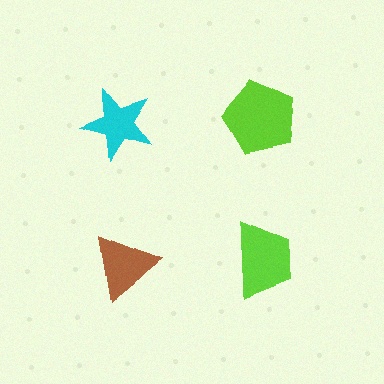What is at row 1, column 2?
A lime pentagon.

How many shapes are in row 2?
2 shapes.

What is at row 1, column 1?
A cyan star.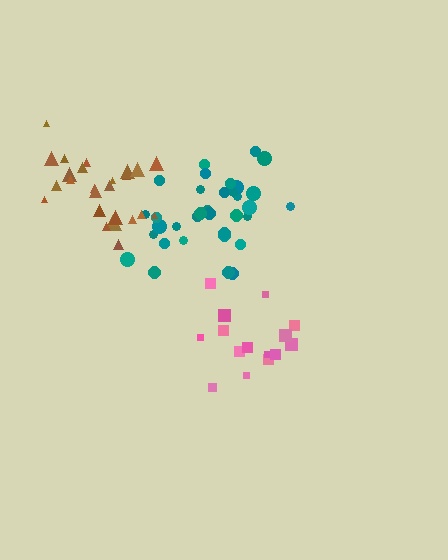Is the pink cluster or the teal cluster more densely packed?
Teal.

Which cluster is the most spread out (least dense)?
Pink.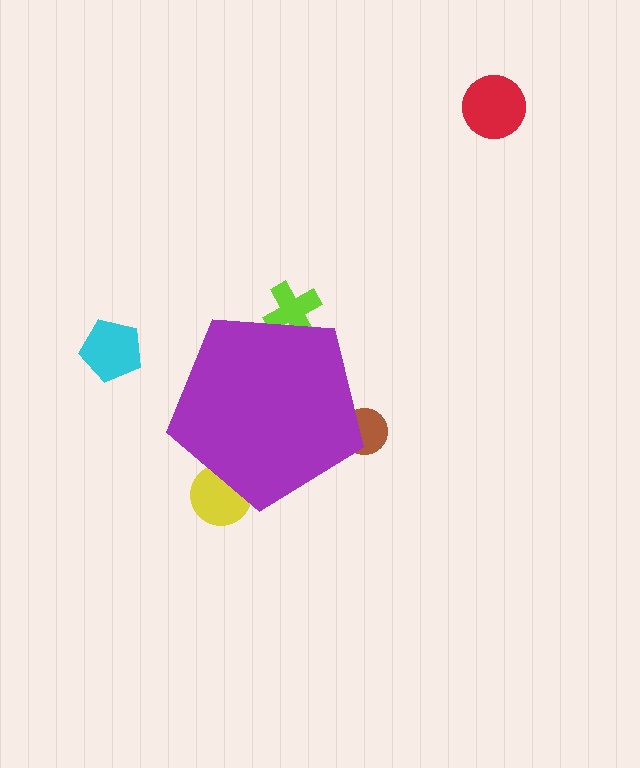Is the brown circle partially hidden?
Yes, the brown circle is partially hidden behind the purple pentagon.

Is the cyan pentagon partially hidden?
No, the cyan pentagon is fully visible.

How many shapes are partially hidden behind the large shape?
3 shapes are partially hidden.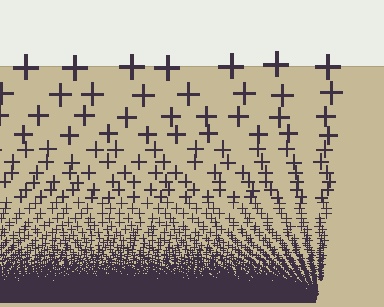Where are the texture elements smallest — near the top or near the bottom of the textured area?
Near the bottom.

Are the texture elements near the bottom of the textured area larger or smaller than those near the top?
Smaller. The gradient is inverted — elements near the bottom are smaller and denser.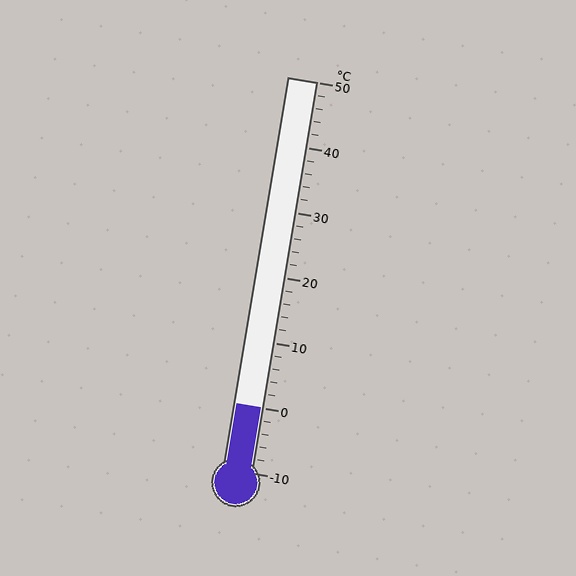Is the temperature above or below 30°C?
The temperature is below 30°C.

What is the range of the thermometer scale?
The thermometer scale ranges from -10°C to 50°C.